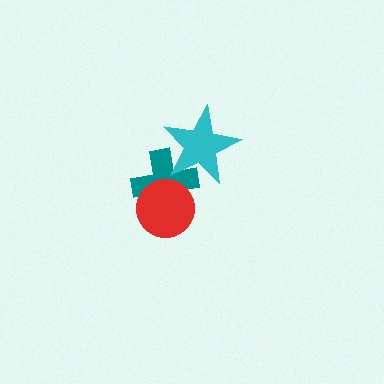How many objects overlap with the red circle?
1 object overlaps with the red circle.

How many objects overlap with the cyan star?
1 object overlaps with the cyan star.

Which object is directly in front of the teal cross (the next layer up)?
The cyan star is directly in front of the teal cross.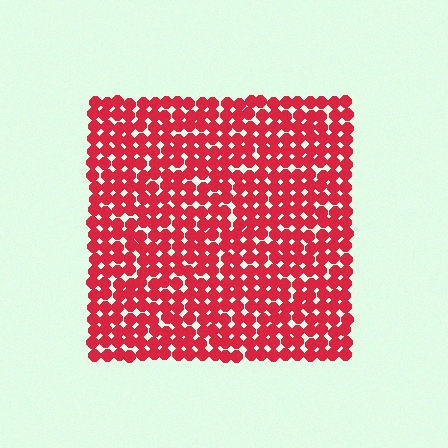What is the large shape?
The large shape is a square.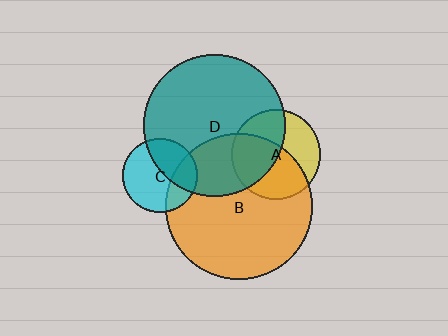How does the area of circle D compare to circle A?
Approximately 2.5 times.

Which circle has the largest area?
Circle B (orange).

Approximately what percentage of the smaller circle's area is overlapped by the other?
Approximately 30%.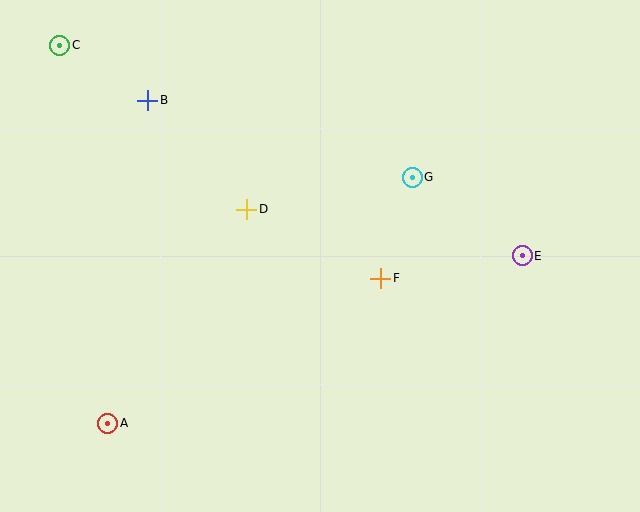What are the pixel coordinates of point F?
Point F is at (381, 278).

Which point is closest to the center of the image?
Point F at (381, 278) is closest to the center.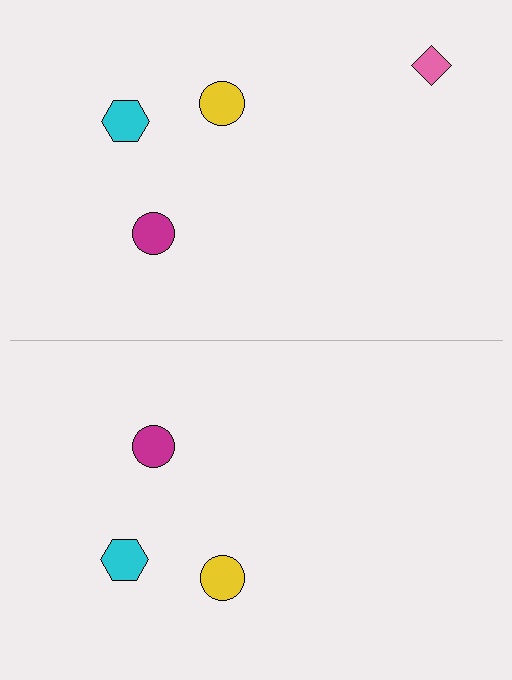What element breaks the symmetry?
A pink diamond is missing from the bottom side.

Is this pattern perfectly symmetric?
No, the pattern is not perfectly symmetric. A pink diamond is missing from the bottom side.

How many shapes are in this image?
There are 7 shapes in this image.